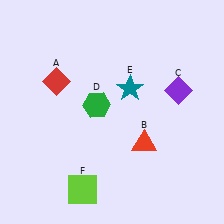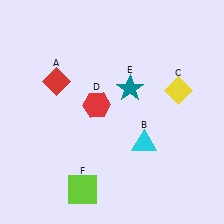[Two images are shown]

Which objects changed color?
B changed from red to cyan. C changed from purple to yellow. D changed from green to red.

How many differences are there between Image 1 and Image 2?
There are 3 differences between the two images.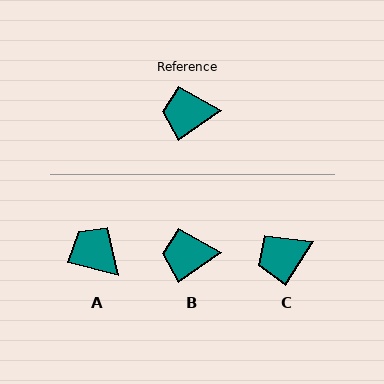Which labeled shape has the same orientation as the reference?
B.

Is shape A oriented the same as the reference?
No, it is off by about 48 degrees.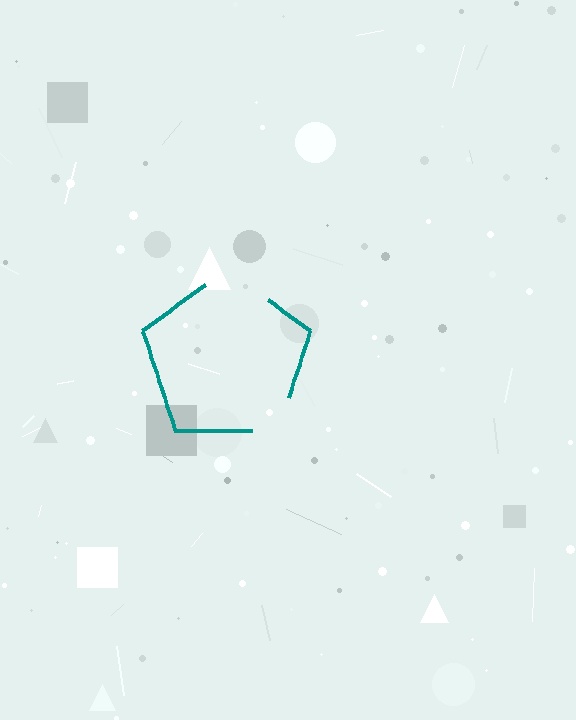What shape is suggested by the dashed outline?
The dashed outline suggests a pentagon.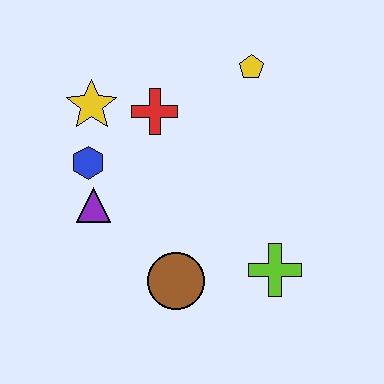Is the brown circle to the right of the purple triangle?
Yes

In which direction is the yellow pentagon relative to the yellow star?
The yellow pentagon is to the right of the yellow star.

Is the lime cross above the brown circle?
Yes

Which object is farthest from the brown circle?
The yellow pentagon is farthest from the brown circle.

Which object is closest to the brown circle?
The lime cross is closest to the brown circle.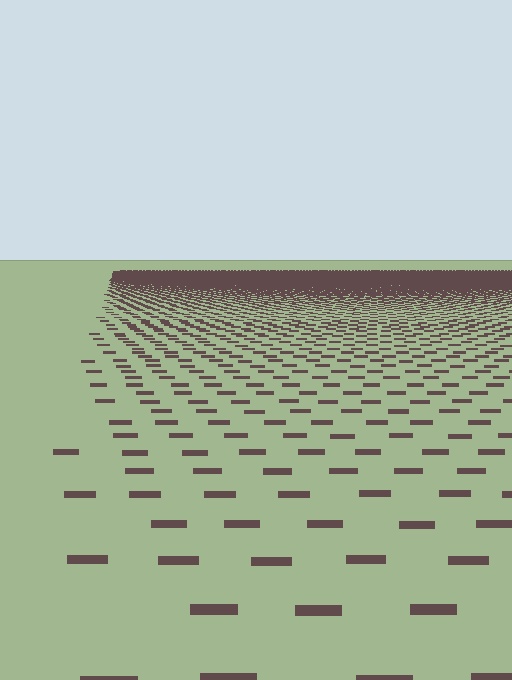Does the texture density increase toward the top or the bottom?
Density increases toward the top.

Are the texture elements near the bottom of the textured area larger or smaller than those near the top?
Larger. Near the bottom, elements are closer to the viewer and appear at a bigger on-screen size.